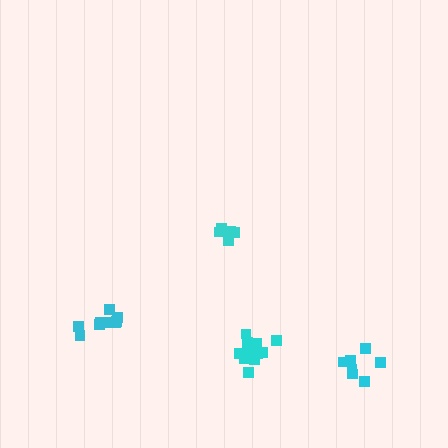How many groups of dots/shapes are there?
There are 4 groups.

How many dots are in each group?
Group 1: 7 dots, Group 2: 5 dots, Group 3: 9 dots, Group 4: 11 dots (32 total).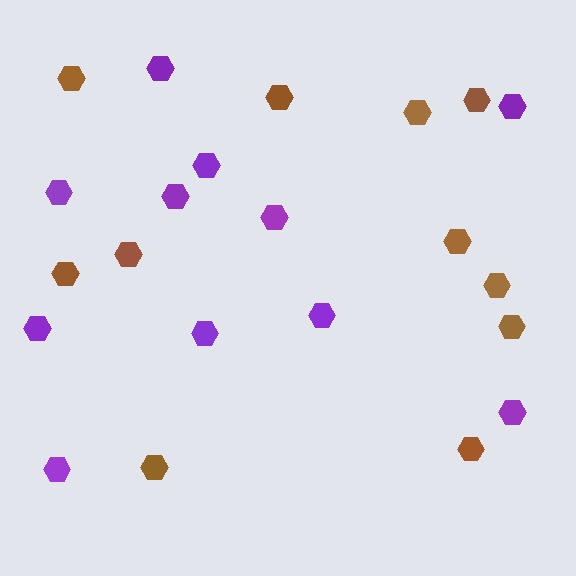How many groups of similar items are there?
There are 2 groups: one group of brown hexagons (11) and one group of purple hexagons (11).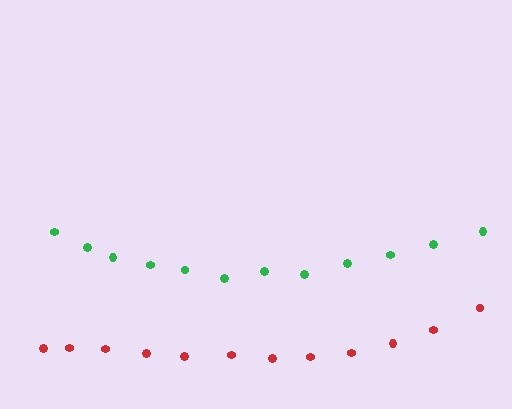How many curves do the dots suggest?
There are 2 distinct paths.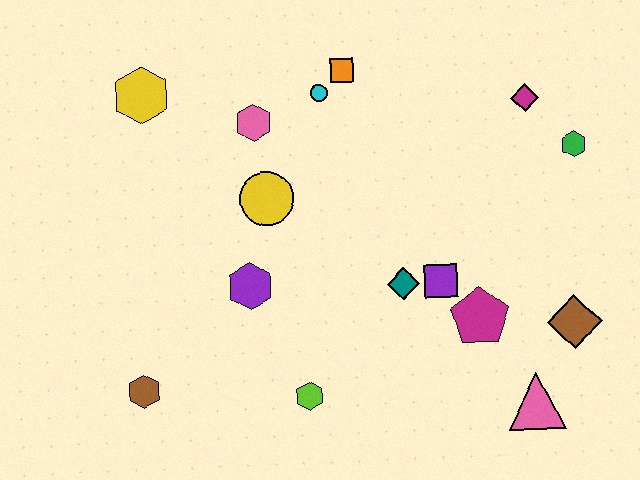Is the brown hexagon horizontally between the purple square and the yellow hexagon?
No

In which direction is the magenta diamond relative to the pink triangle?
The magenta diamond is above the pink triangle.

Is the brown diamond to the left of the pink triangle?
No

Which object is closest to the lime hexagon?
The purple hexagon is closest to the lime hexagon.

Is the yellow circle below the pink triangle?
No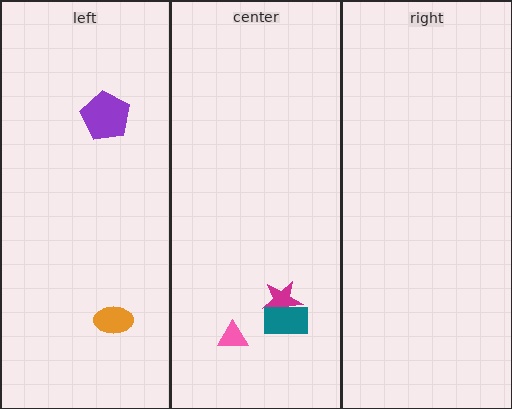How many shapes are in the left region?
2.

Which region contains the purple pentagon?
The left region.